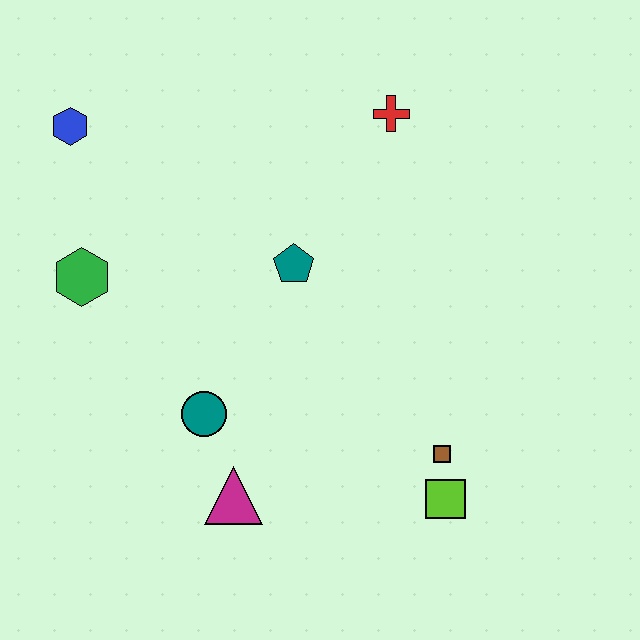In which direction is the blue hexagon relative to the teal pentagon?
The blue hexagon is to the left of the teal pentagon.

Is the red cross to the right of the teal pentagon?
Yes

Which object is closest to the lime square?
The brown square is closest to the lime square.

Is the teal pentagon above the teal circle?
Yes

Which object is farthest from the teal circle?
The red cross is farthest from the teal circle.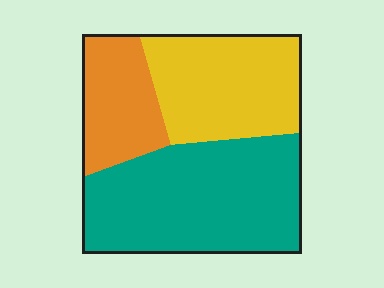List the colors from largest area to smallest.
From largest to smallest: teal, yellow, orange.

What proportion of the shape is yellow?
Yellow covers 32% of the shape.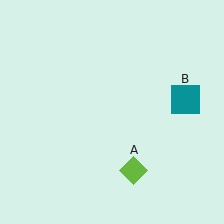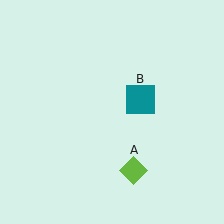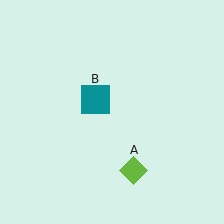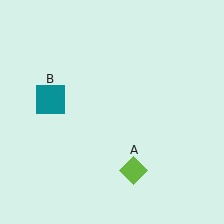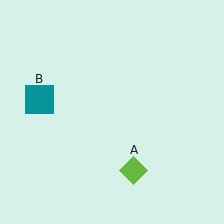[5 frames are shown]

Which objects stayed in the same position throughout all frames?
Lime diamond (object A) remained stationary.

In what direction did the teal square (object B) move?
The teal square (object B) moved left.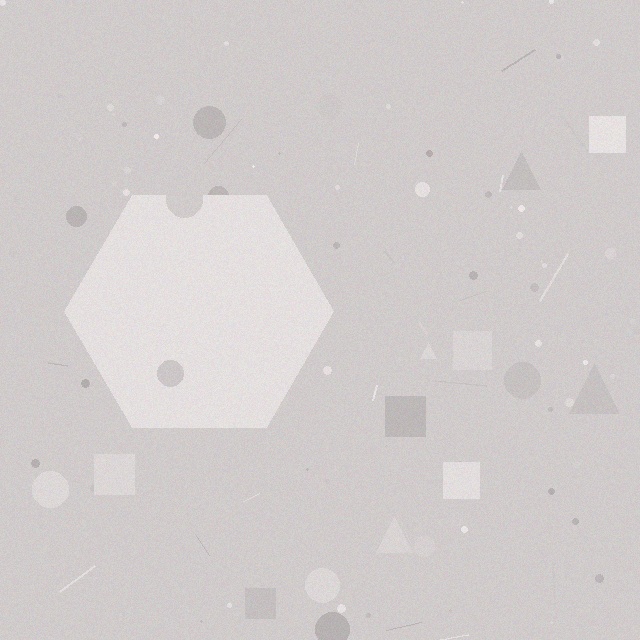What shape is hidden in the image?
A hexagon is hidden in the image.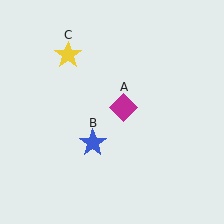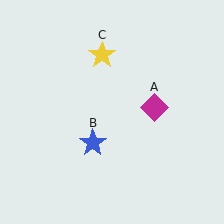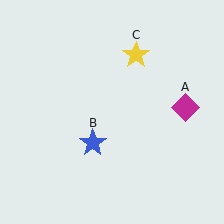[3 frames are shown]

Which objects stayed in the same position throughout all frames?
Blue star (object B) remained stationary.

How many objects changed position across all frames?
2 objects changed position: magenta diamond (object A), yellow star (object C).